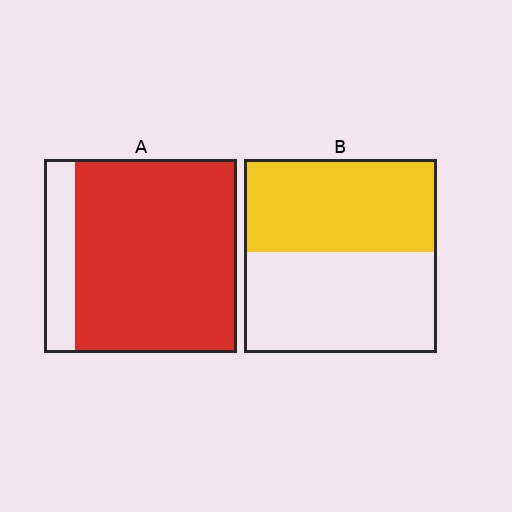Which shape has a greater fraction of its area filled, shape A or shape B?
Shape A.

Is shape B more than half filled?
Roughly half.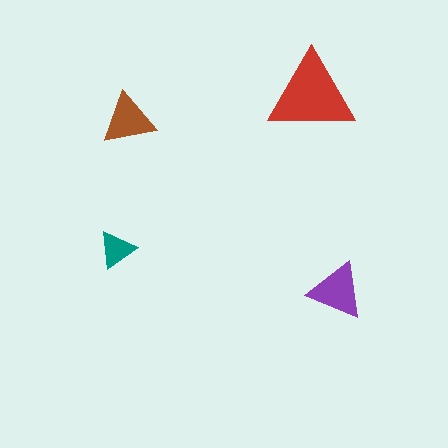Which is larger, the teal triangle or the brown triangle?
The brown one.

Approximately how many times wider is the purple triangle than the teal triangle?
About 1.5 times wider.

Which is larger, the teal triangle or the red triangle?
The red one.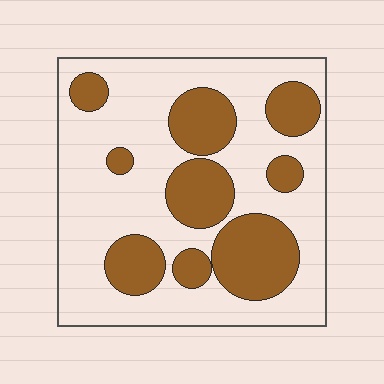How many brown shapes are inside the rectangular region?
9.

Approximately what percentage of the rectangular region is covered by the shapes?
Approximately 30%.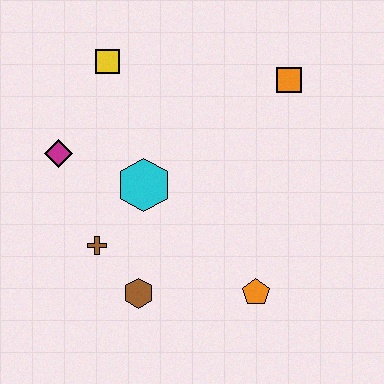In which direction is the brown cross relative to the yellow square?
The brown cross is below the yellow square.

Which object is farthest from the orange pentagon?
The yellow square is farthest from the orange pentagon.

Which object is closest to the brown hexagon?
The brown cross is closest to the brown hexagon.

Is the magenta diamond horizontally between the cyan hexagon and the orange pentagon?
No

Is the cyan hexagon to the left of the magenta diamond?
No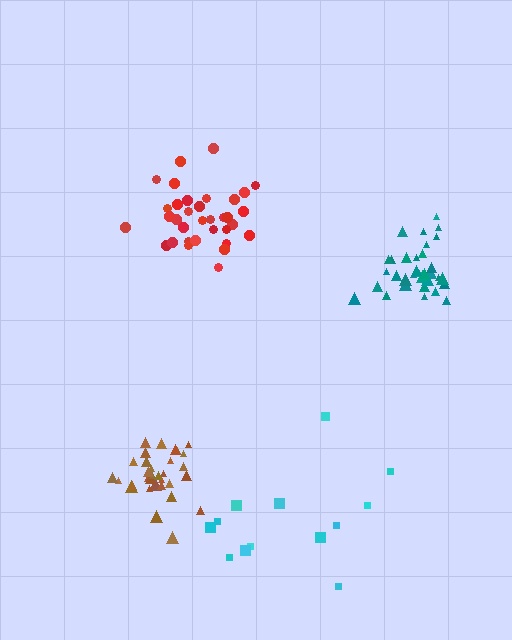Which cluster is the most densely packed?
Teal.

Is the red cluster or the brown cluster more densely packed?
Brown.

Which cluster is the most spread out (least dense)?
Cyan.